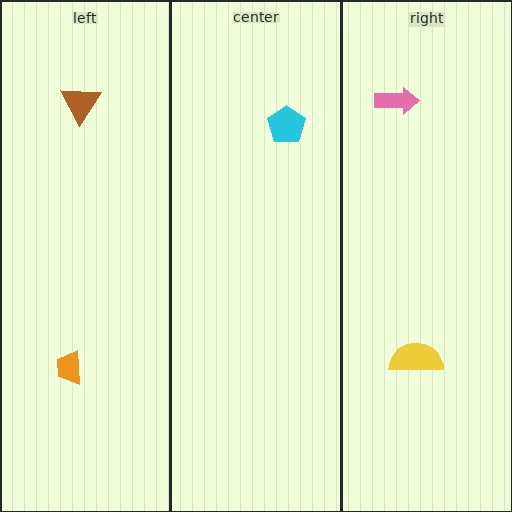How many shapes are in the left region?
2.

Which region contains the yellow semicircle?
The right region.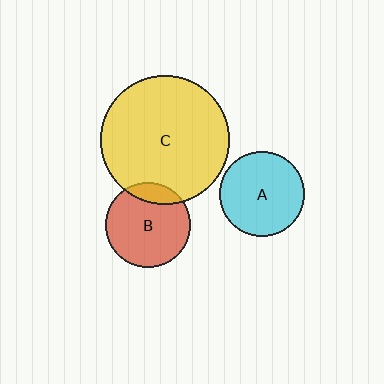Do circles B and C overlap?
Yes.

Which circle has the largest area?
Circle C (yellow).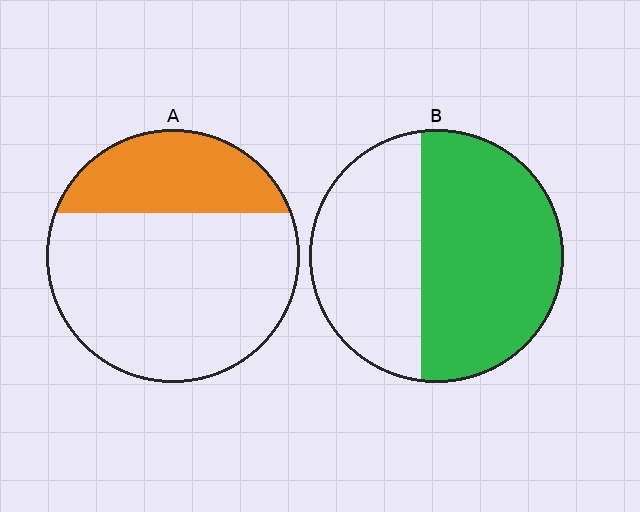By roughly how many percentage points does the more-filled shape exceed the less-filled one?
By roughly 30 percentage points (B over A).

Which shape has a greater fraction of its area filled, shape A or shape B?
Shape B.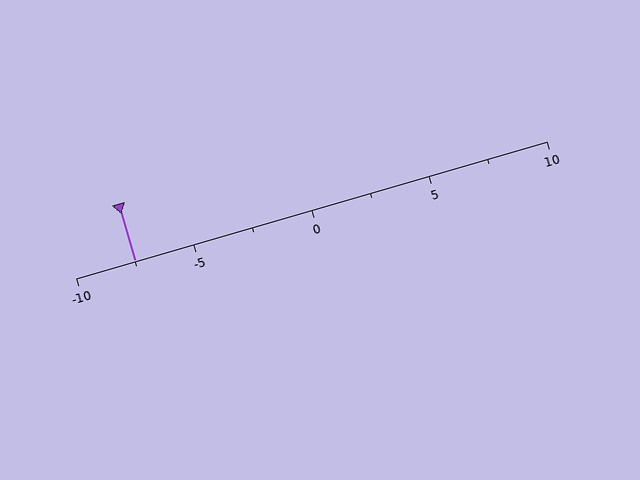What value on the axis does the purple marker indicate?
The marker indicates approximately -7.5.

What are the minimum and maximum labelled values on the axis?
The axis runs from -10 to 10.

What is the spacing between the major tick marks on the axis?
The major ticks are spaced 5 apart.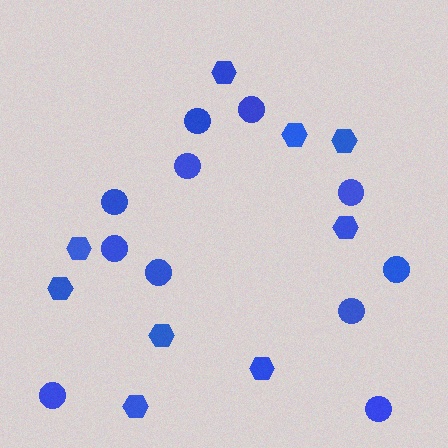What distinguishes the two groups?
There are 2 groups: one group of hexagons (9) and one group of circles (11).